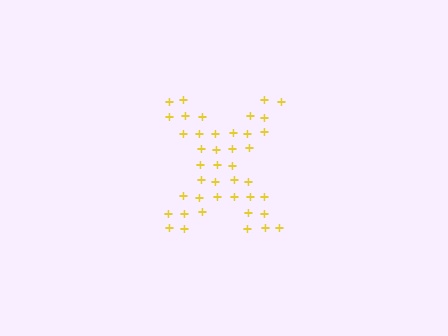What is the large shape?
The large shape is the letter X.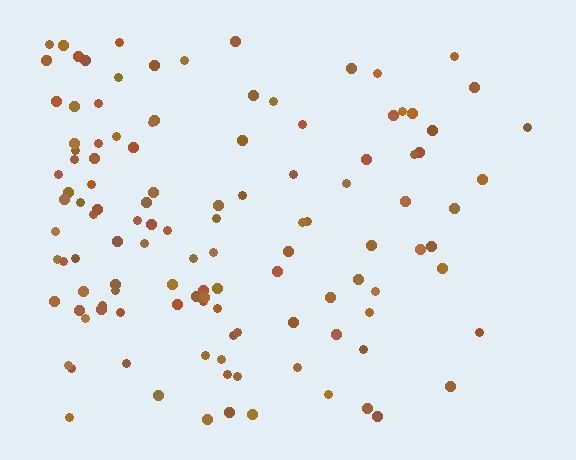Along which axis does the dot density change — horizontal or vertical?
Horizontal.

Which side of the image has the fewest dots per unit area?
The right.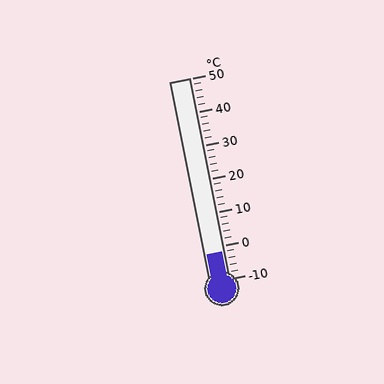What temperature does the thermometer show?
The thermometer shows approximately -2°C.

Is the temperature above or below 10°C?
The temperature is below 10°C.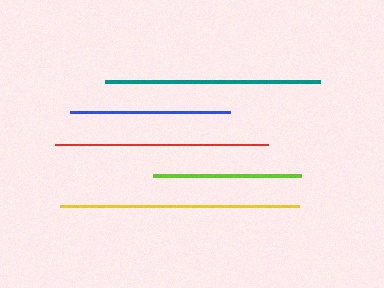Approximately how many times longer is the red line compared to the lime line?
The red line is approximately 1.4 times the length of the lime line.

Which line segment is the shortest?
The lime line is the shortest at approximately 148 pixels.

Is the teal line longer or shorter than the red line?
The teal line is longer than the red line.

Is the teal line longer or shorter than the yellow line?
The yellow line is longer than the teal line.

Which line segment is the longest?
The yellow line is the longest at approximately 239 pixels.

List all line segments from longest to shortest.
From longest to shortest: yellow, teal, red, blue, lime.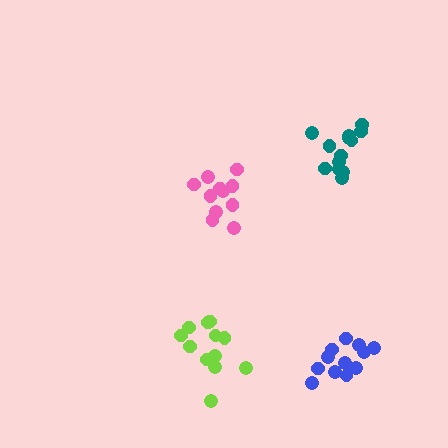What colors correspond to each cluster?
The clusters are colored: teal, lime, pink, blue.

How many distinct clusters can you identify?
There are 4 distinct clusters.